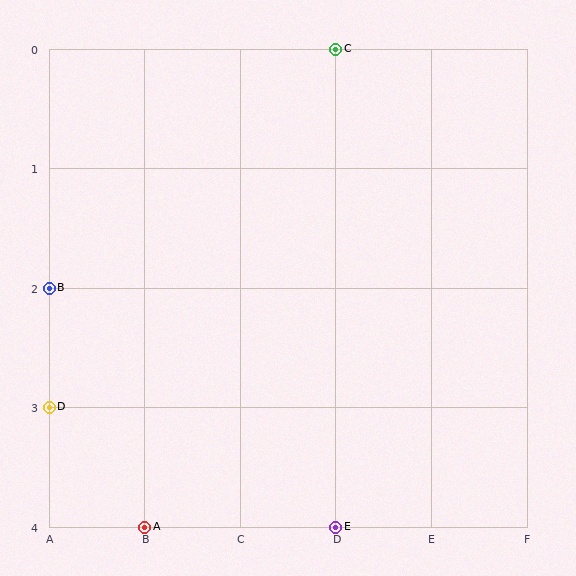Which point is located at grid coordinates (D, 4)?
Point E is at (D, 4).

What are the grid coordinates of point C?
Point C is at grid coordinates (D, 0).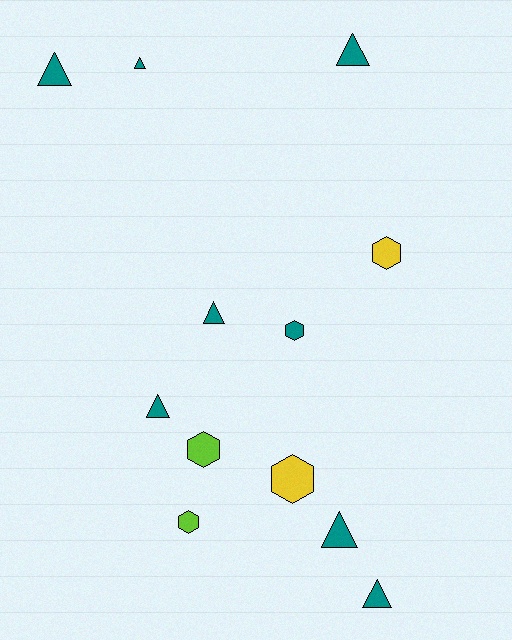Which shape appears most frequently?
Triangle, with 7 objects.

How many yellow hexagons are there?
There are 2 yellow hexagons.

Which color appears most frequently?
Teal, with 8 objects.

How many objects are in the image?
There are 12 objects.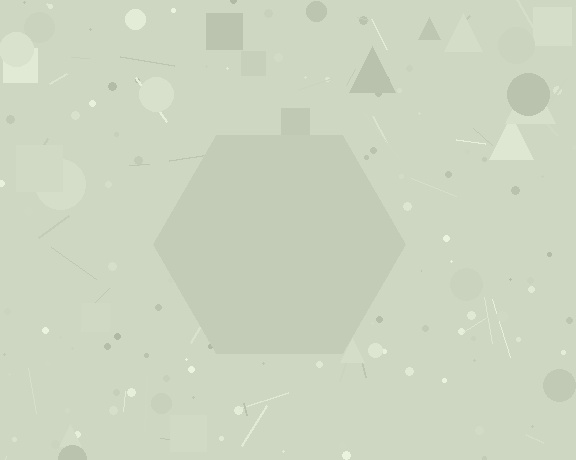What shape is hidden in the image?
A hexagon is hidden in the image.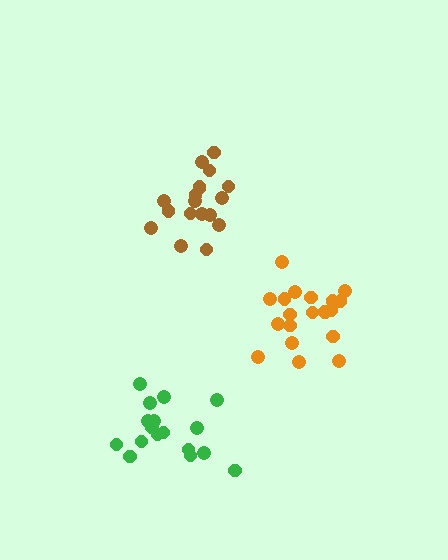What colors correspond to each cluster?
The clusters are colored: orange, green, brown.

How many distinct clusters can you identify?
There are 3 distinct clusters.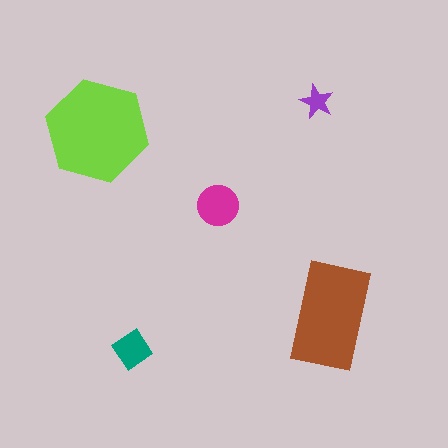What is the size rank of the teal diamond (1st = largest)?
4th.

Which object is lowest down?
The teal diamond is bottommost.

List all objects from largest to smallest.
The lime hexagon, the brown rectangle, the magenta circle, the teal diamond, the purple star.